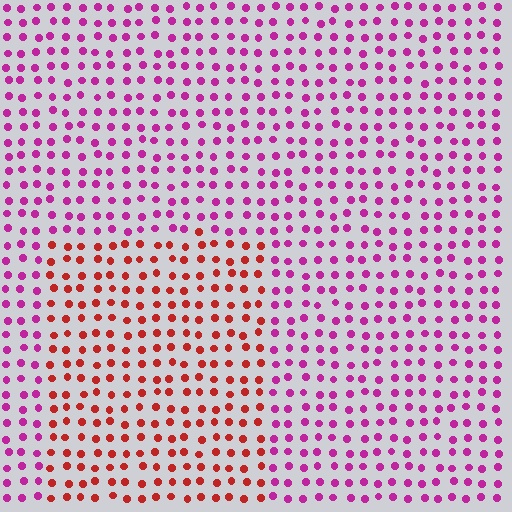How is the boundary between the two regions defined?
The boundary is defined purely by a slight shift in hue (about 47 degrees). Spacing, size, and orientation are identical on both sides.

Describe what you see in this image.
The image is filled with small magenta elements in a uniform arrangement. A rectangle-shaped region is visible where the elements are tinted to a slightly different hue, forming a subtle color boundary.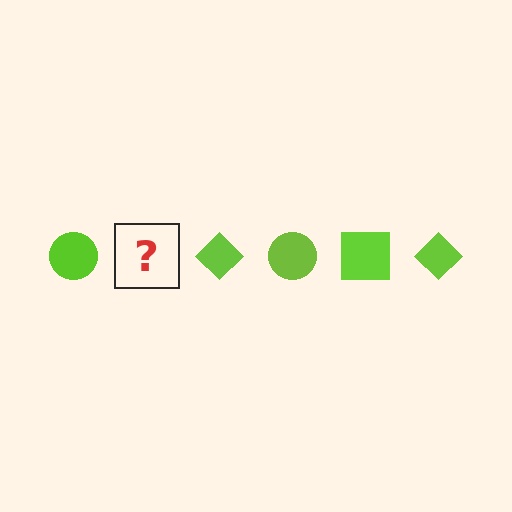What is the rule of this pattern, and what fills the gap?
The rule is that the pattern cycles through circle, square, diamond shapes in lime. The gap should be filled with a lime square.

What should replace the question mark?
The question mark should be replaced with a lime square.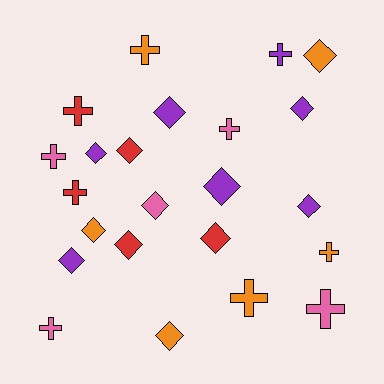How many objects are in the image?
There are 23 objects.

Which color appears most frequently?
Purple, with 7 objects.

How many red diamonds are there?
There are 3 red diamonds.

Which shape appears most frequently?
Diamond, with 13 objects.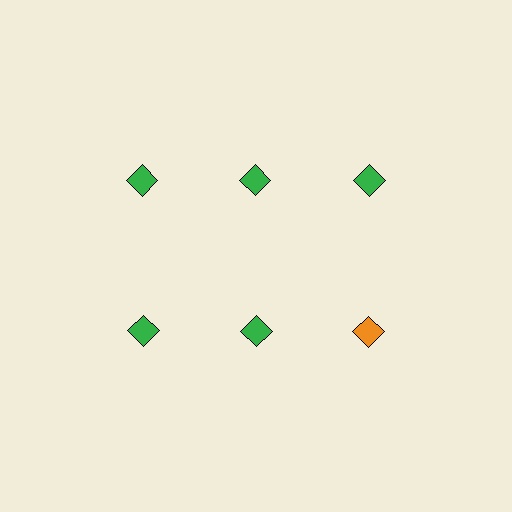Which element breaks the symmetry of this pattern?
The orange diamond in the second row, center column breaks the symmetry. All other shapes are green diamonds.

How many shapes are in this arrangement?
There are 6 shapes arranged in a grid pattern.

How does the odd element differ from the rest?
It has a different color: orange instead of green.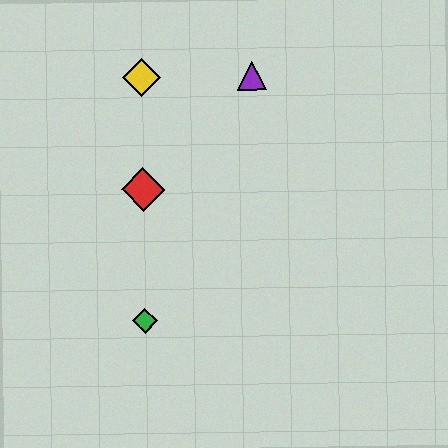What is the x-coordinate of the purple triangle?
The purple triangle is at x≈252.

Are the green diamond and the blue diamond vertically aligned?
Yes, both are at x≈145.